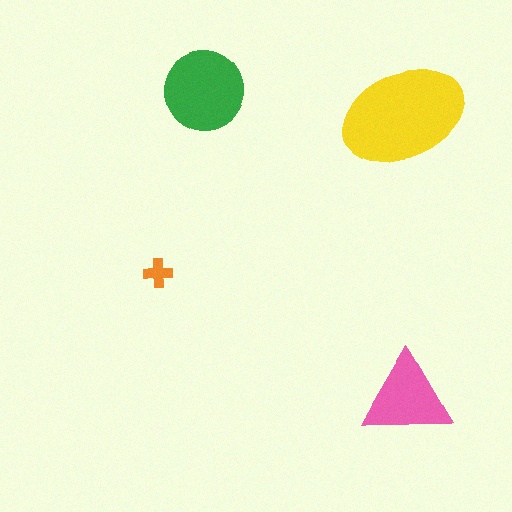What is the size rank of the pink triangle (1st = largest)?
3rd.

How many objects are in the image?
There are 4 objects in the image.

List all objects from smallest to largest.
The orange cross, the pink triangle, the green circle, the yellow ellipse.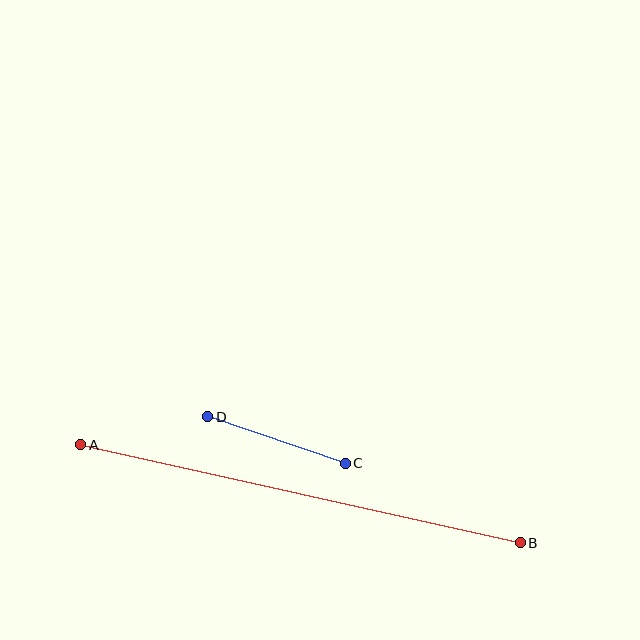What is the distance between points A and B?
The distance is approximately 450 pixels.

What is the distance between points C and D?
The distance is approximately 145 pixels.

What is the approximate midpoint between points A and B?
The midpoint is at approximately (301, 494) pixels.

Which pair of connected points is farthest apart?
Points A and B are farthest apart.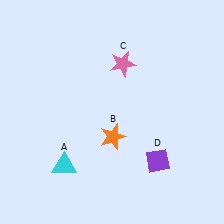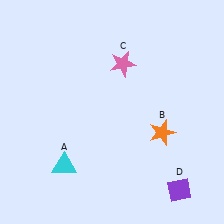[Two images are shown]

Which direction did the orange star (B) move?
The orange star (B) moved right.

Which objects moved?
The objects that moved are: the orange star (B), the purple diamond (D).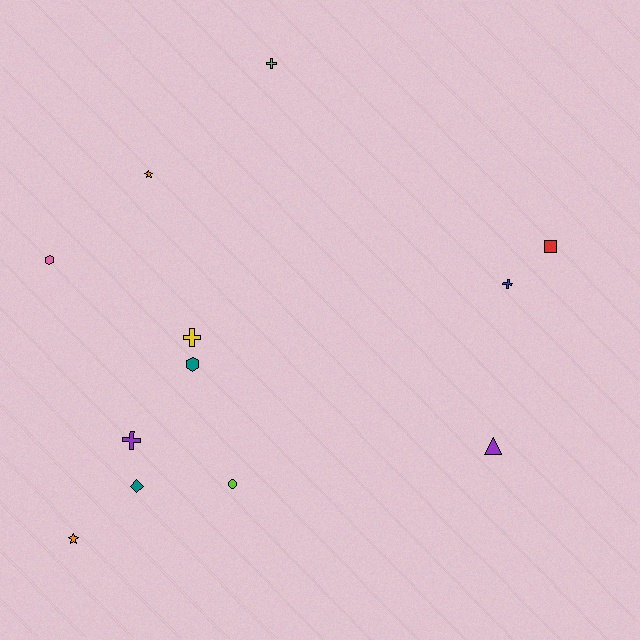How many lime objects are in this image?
There are 2 lime objects.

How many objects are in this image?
There are 12 objects.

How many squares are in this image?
There is 1 square.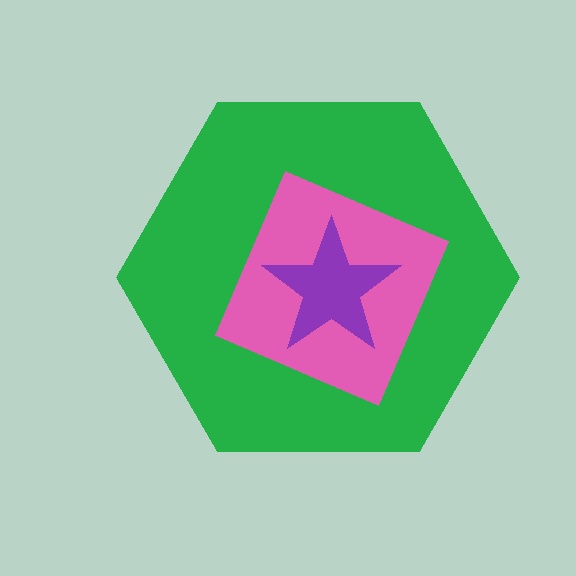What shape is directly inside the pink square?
The purple star.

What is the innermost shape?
The purple star.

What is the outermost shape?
The green hexagon.